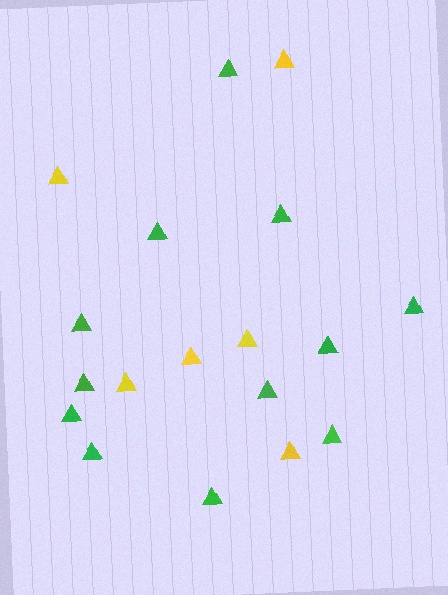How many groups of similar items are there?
There are 2 groups: one group of yellow triangles (6) and one group of green triangles (12).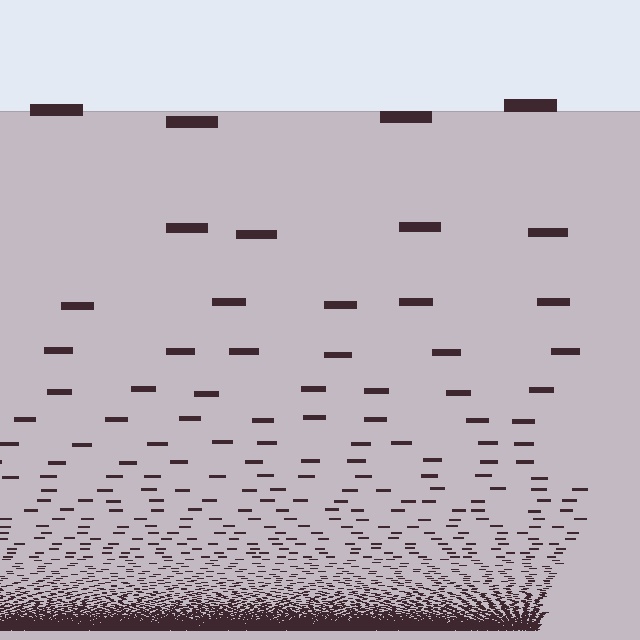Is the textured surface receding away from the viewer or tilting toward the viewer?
The surface appears to tilt toward the viewer. Texture elements get larger and sparser toward the top.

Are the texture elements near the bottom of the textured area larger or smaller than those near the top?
Smaller. The gradient is inverted — elements near the bottom are smaller and denser.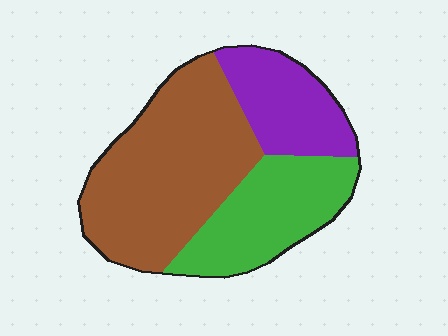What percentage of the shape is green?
Green covers about 30% of the shape.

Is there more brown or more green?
Brown.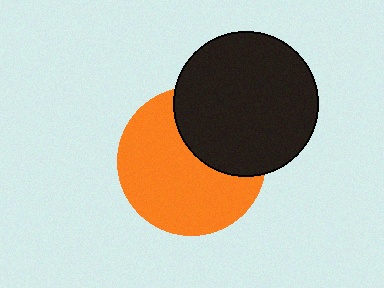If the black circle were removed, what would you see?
You would see the complete orange circle.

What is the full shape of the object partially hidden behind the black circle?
The partially hidden object is an orange circle.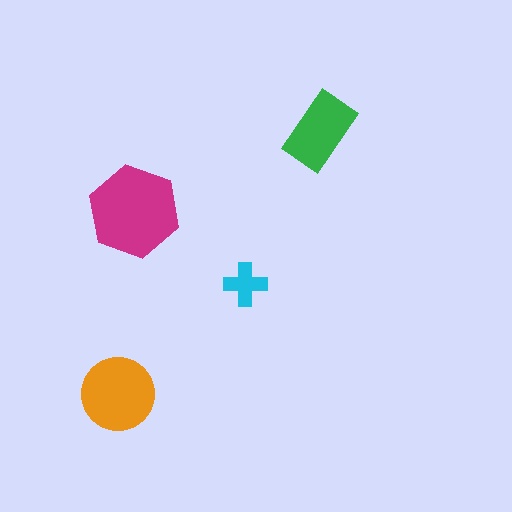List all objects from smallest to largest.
The cyan cross, the green rectangle, the orange circle, the magenta hexagon.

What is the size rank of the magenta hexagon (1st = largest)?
1st.